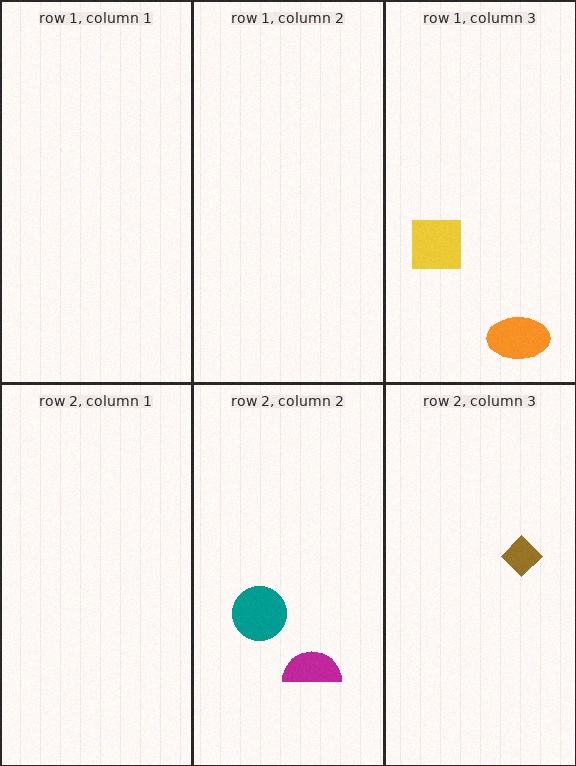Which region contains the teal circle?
The row 2, column 2 region.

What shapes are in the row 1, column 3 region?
The orange ellipse, the yellow square.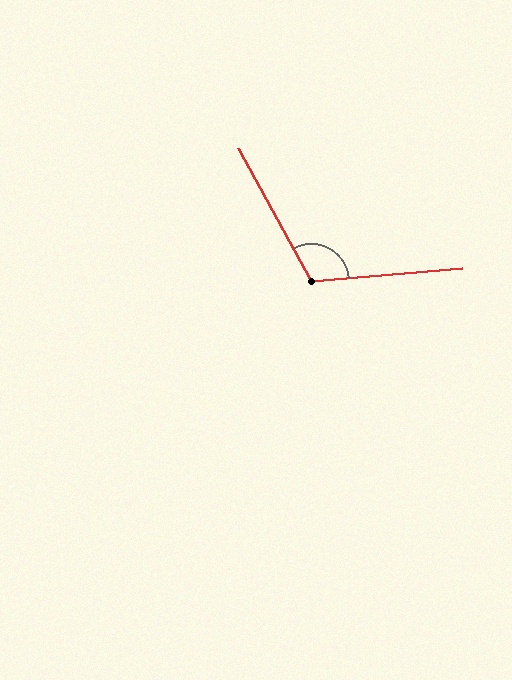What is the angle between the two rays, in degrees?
Approximately 114 degrees.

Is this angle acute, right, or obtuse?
It is obtuse.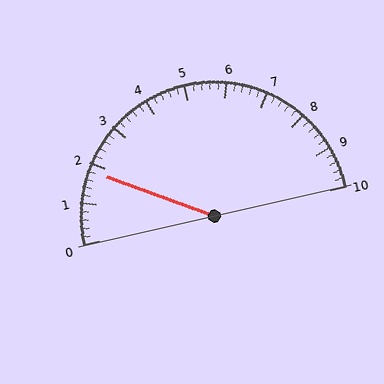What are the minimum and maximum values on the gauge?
The gauge ranges from 0 to 10.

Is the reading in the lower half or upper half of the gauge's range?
The reading is in the lower half of the range (0 to 10).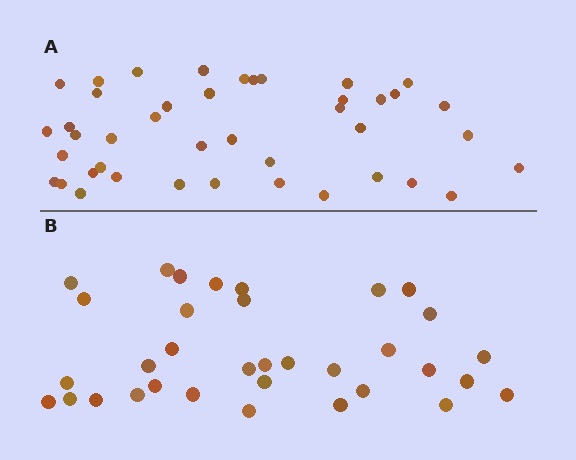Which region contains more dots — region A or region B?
Region A (the top region) has more dots.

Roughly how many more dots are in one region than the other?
Region A has roughly 8 or so more dots than region B.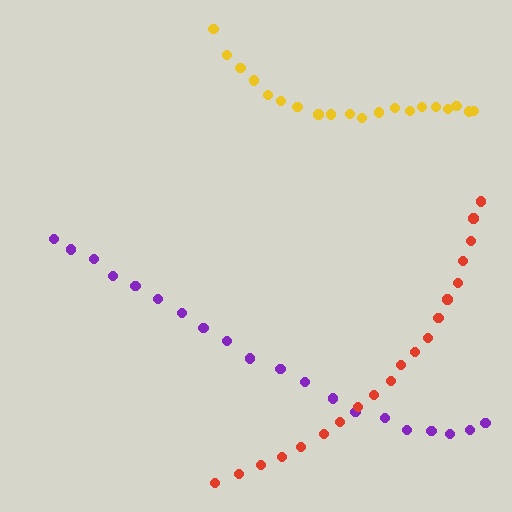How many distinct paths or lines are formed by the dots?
There are 3 distinct paths.